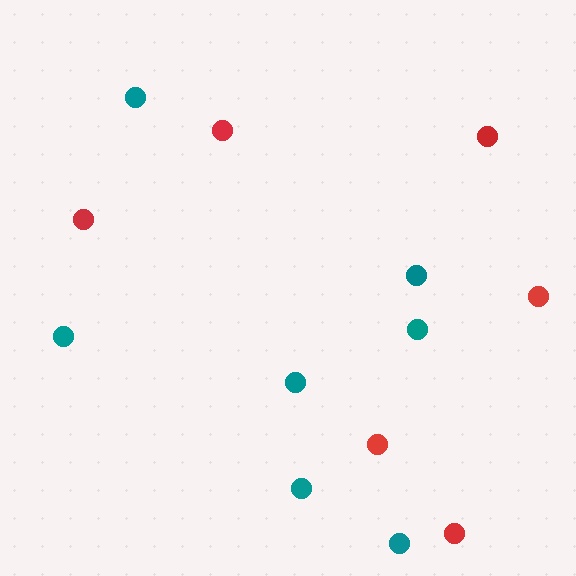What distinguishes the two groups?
There are 2 groups: one group of red circles (6) and one group of teal circles (7).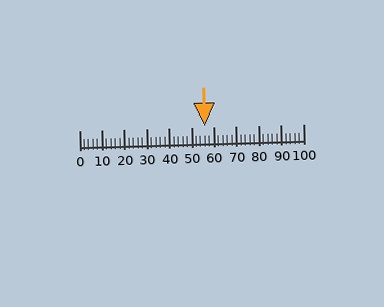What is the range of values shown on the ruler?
The ruler shows values from 0 to 100.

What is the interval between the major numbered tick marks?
The major tick marks are spaced 10 units apart.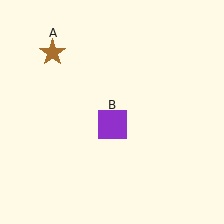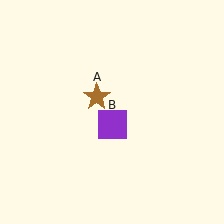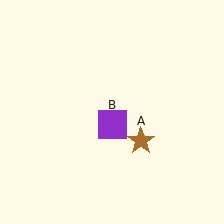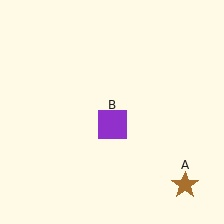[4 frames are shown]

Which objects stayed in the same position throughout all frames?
Purple square (object B) remained stationary.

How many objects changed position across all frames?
1 object changed position: brown star (object A).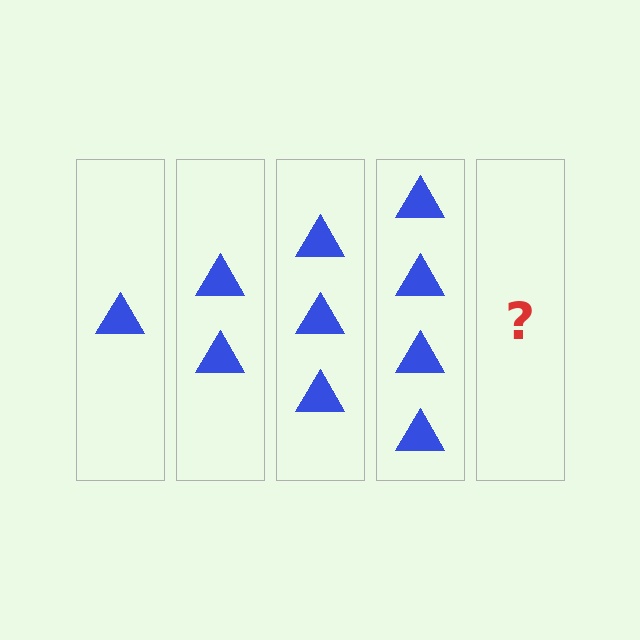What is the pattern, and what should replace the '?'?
The pattern is that each step adds one more triangle. The '?' should be 5 triangles.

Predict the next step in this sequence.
The next step is 5 triangles.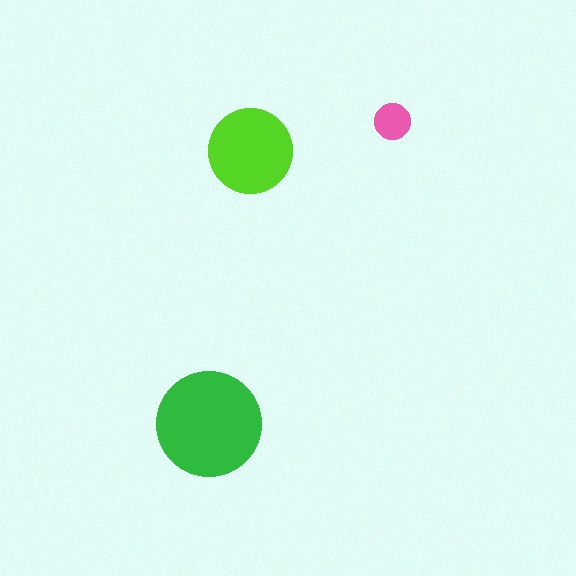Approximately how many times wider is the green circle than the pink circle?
About 3 times wider.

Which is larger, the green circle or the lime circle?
The green one.